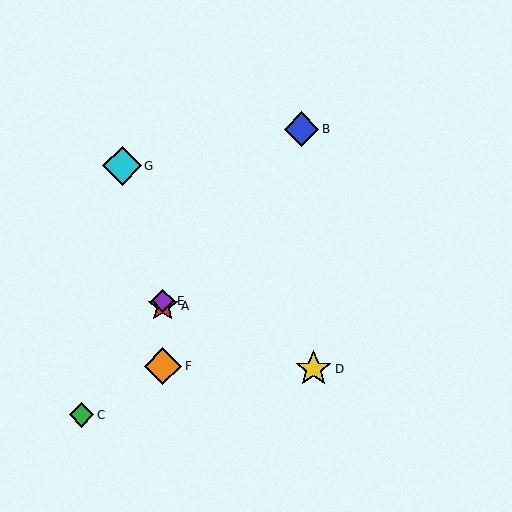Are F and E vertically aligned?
Yes, both are at x≈163.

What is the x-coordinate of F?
Object F is at x≈163.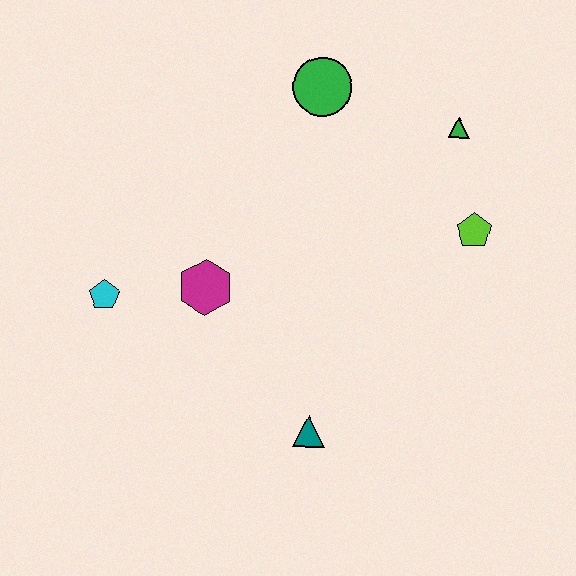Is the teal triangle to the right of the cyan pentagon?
Yes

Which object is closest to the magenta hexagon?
The cyan pentagon is closest to the magenta hexagon.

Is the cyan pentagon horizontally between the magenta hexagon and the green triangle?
No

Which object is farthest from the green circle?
The teal triangle is farthest from the green circle.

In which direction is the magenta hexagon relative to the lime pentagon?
The magenta hexagon is to the left of the lime pentagon.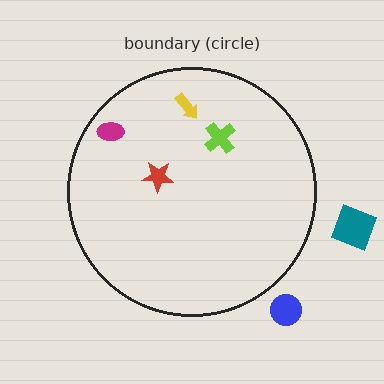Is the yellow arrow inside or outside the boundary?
Inside.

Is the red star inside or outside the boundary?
Inside.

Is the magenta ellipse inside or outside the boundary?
Inside.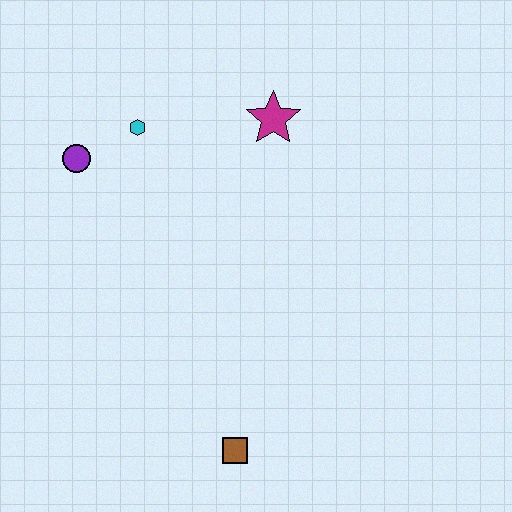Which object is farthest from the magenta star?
The brown square is farthest from the magenta star.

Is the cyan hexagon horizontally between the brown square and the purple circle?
Yes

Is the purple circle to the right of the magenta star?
No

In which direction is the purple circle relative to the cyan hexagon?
The purple circle is to the left of the cyan hexagon.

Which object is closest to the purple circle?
The cyan hexagon is closest to the purple circle.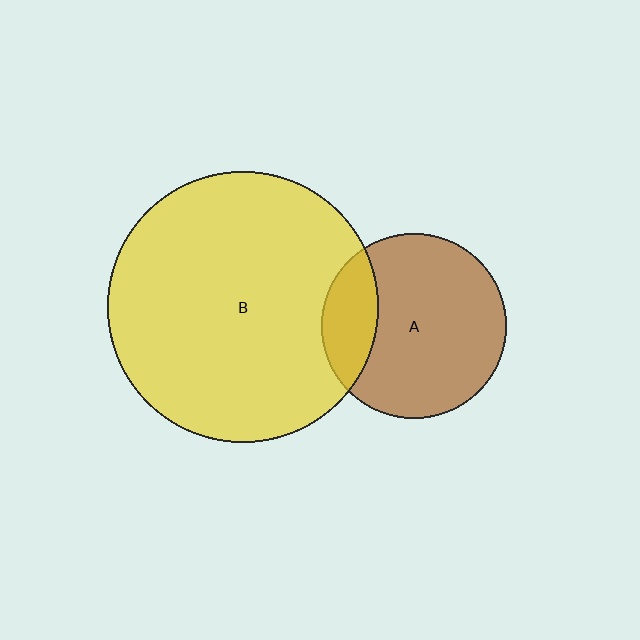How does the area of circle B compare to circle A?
Approximately 2.1 times.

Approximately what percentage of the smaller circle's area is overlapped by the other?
Approximately 20%.